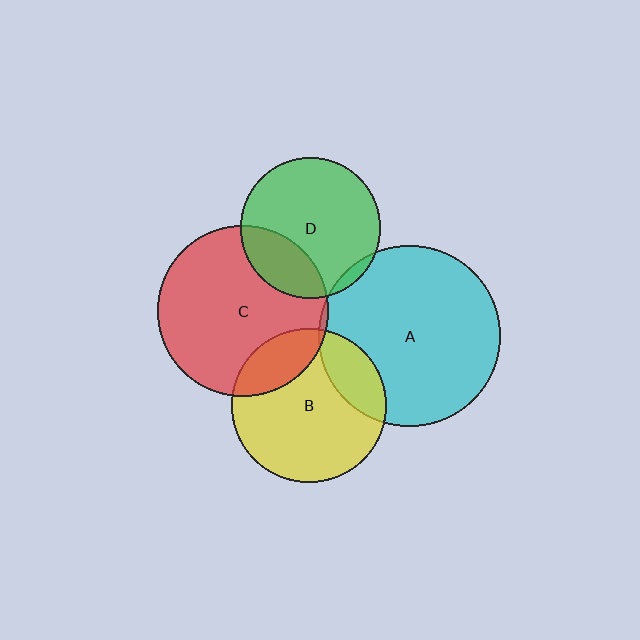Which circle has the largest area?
Circle A (cyan).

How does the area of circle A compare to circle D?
Approximately 1.7 times.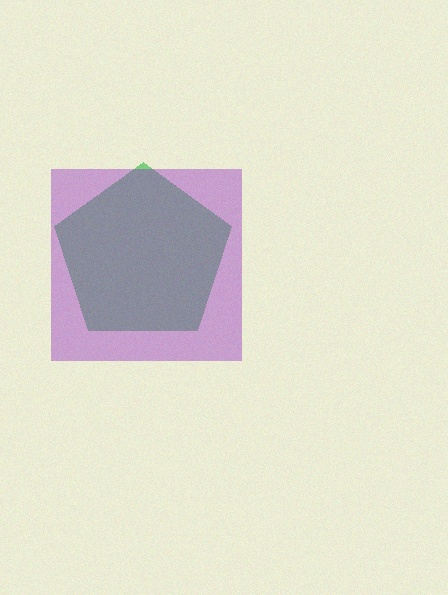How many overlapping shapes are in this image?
There are 2 overlapping shapes in the image.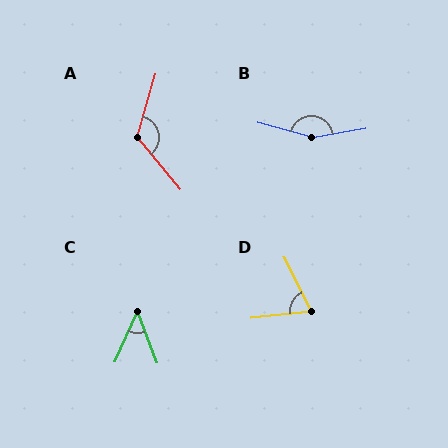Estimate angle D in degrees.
Approximately 70 degrees.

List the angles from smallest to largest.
C (45°), D (70°), A (125°), B (155°).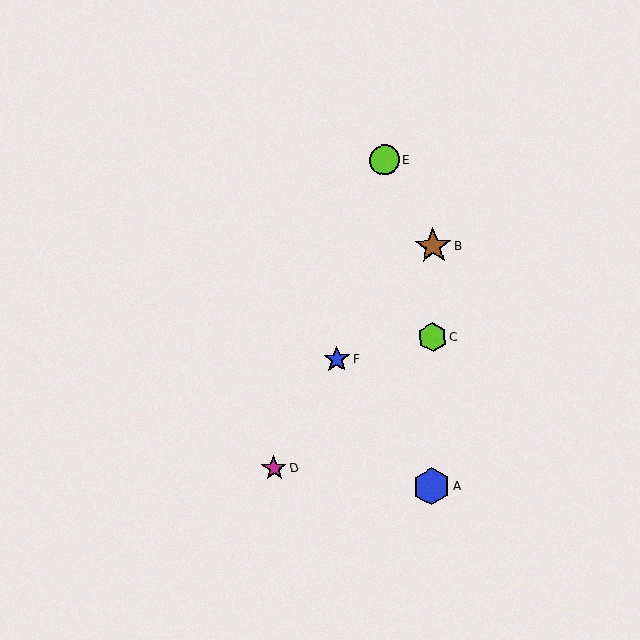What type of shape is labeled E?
Shape E is a lime circle.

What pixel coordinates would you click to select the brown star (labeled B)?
Click at (433, 246) to select the brown star B.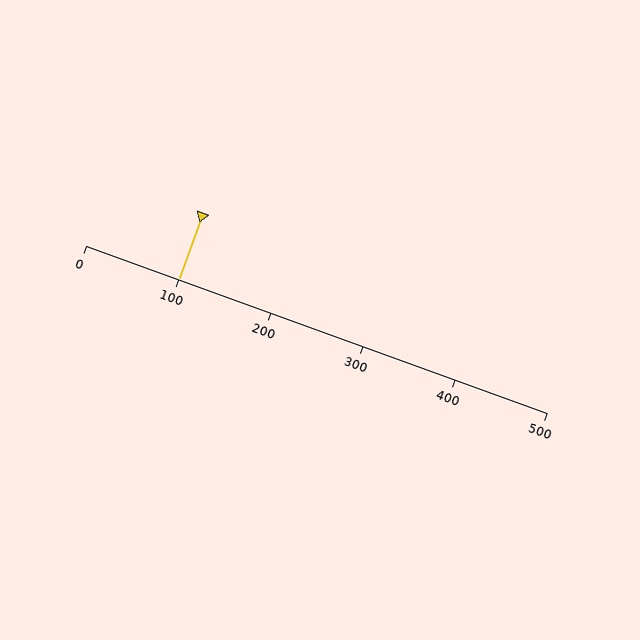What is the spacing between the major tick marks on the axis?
The major ticks are spaced 100 apart.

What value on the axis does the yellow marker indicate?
The marker indicates approximately 100.